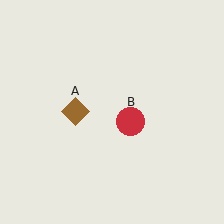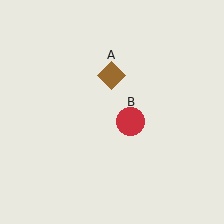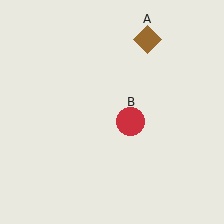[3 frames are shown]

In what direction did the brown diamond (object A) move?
The brown diamond (object A) moved up and to the right.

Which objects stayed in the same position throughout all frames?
Red circle (object B) remained stationary.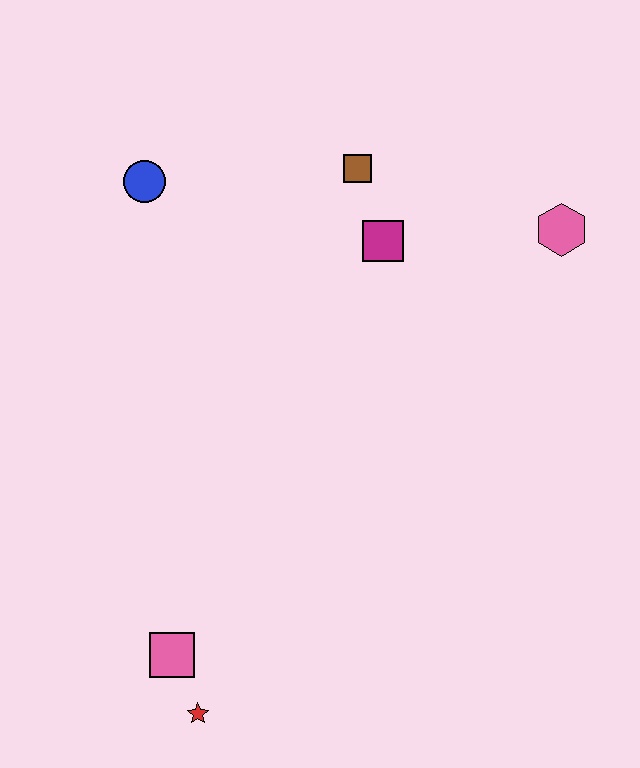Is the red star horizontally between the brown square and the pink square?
Yes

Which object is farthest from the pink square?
The pink hexagon is farthest from the pink square.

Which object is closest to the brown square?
The magenta square is closest to the brown square.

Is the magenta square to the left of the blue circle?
No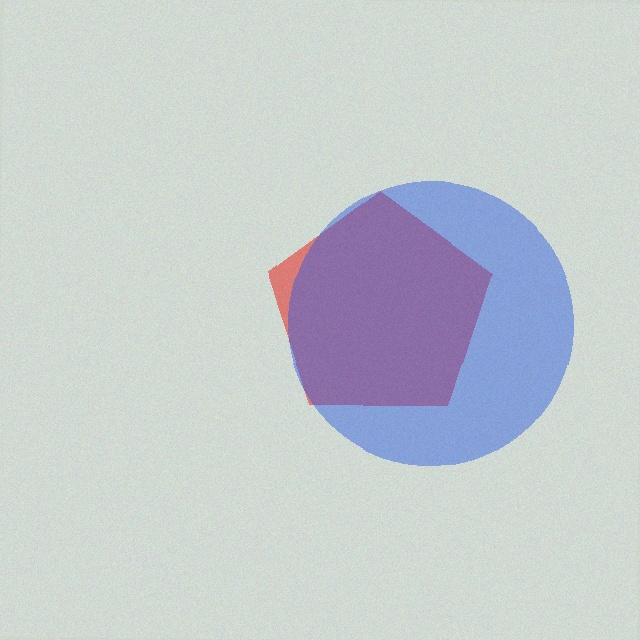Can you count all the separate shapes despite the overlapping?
Yes, there are 2 separate shapes.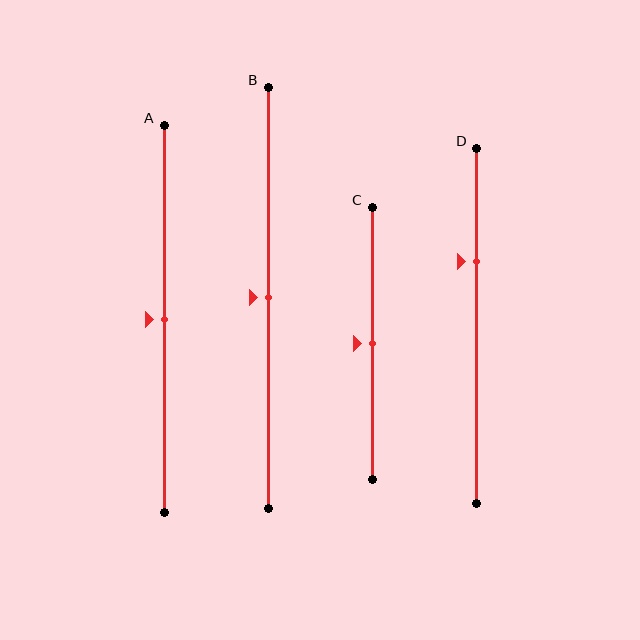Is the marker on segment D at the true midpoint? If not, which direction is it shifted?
No, the marker on segment D is shifted upward by about 18% of the segment length.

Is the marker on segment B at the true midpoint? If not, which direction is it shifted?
Yes, the marker on segment B is at the true midpoint.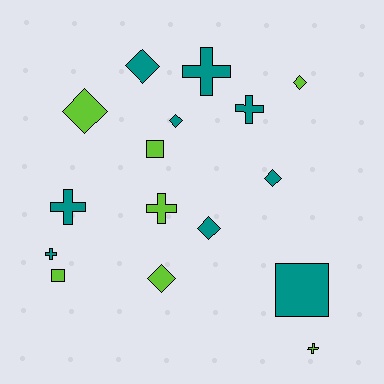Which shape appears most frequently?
Diamond, with 7 objects.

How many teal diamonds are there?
There are 4 teal diamonds.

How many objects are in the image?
There are 16 objects.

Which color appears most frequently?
Teal, with 9 objects.